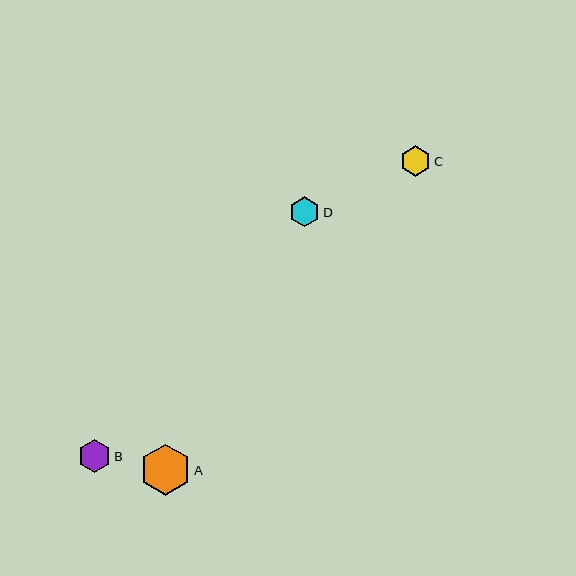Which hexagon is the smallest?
Hexagon D is the smallest with a size of approximately 30 pixels.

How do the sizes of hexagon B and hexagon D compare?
Hexagon B and hexagon D are approximately the same size.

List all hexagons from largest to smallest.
From largest to smallest: A, B, C, D.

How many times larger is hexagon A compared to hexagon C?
Hexagon A is approximately 1.7 times the size of hexagon C.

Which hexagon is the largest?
Hexagon A is the largest with a size of approximately 51 pixels.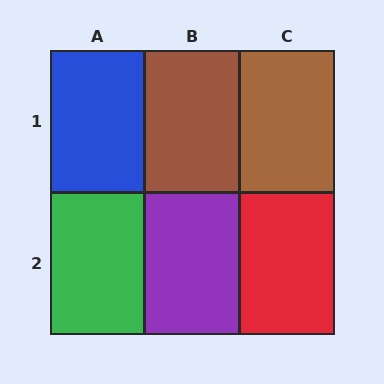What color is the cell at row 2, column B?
Purple.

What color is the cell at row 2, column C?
Red.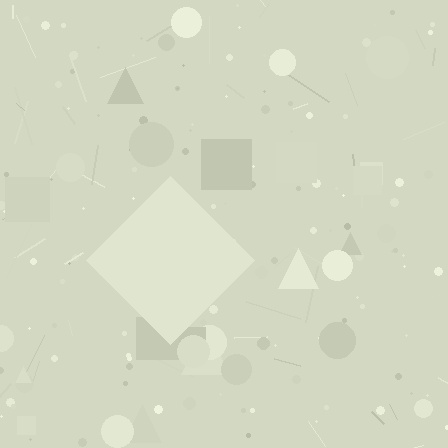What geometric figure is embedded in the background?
A diamond is embedded in the background.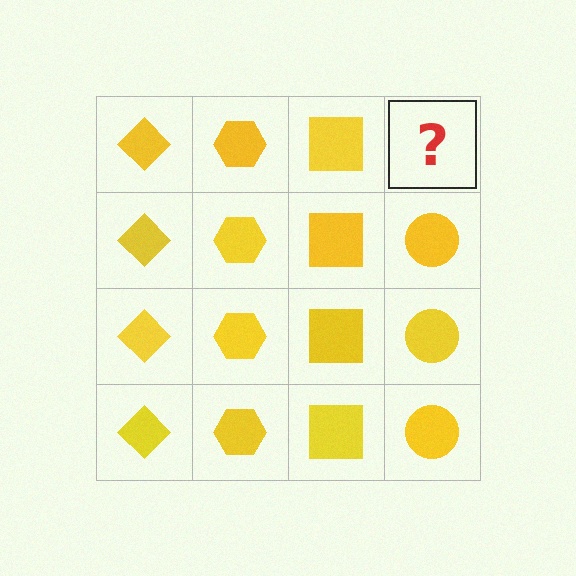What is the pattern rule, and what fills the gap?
The rule is that each column has a consistent shape. The gap should be filled with a yellow circle.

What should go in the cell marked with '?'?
The missing cell should contain a yellow circle.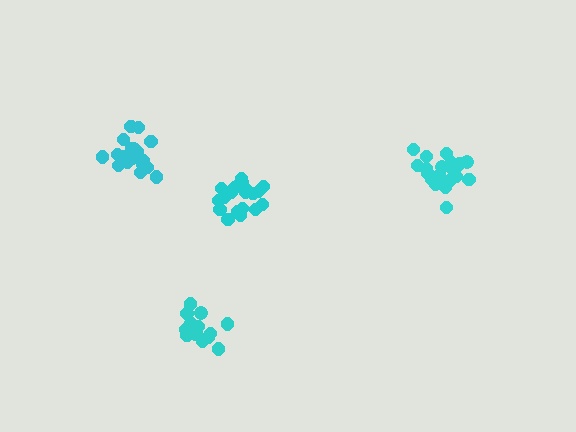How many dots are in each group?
Group 1: 20 dots, Group 2: 16 dots, Group 3: 21 dots, Group 4: 20 dots (77 total).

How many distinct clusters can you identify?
There are 4 distinct clusters.